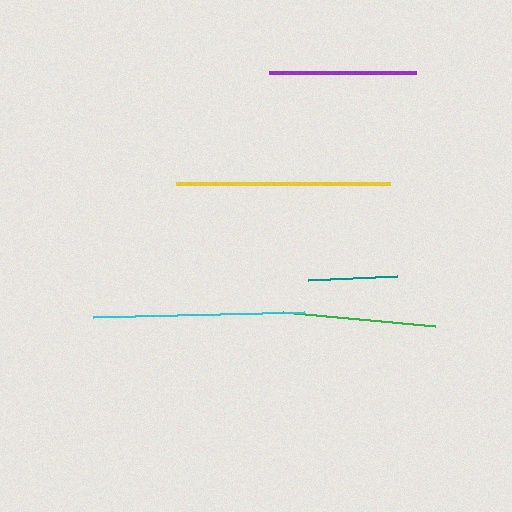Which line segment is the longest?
The yellow line is the longest at approximately 214 pixels.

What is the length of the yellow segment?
The yellow segment is approximately 214 pixels long.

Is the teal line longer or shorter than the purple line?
The purple line is longer than the teal line.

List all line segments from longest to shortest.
From longest to shortest: yellow, cyan, green, purple, teal.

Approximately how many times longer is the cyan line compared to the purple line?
The cyan line is approximately 1.4 times the length of the purple line.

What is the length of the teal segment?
The teal segment is approximately 89 pixels long.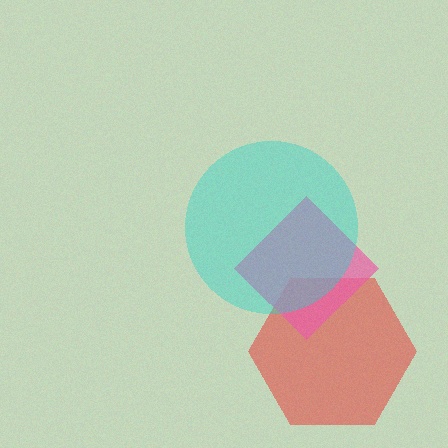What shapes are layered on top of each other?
The layered shapes are: a red hexagon, a pink diamond, a cyan circle.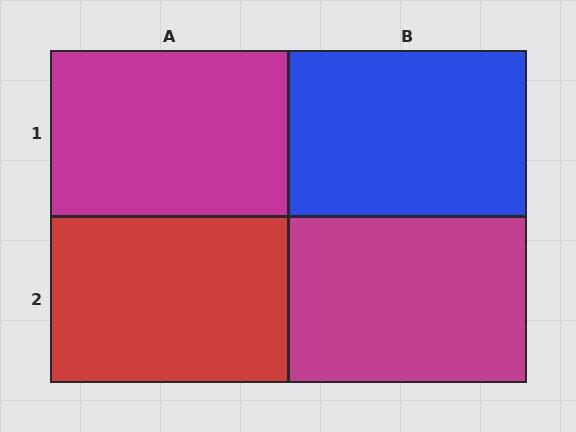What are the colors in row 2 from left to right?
Red, magenta.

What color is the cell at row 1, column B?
Blue.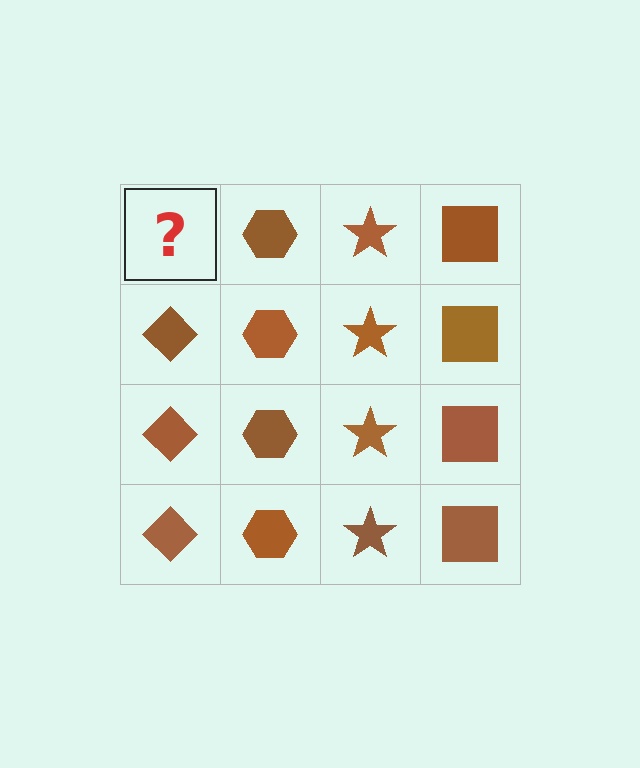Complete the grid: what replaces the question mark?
The question mark should be replaced with a brown diamond.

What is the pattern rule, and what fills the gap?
The rule is that each column has a consistent shape. The gap should be filled with a brown diamond.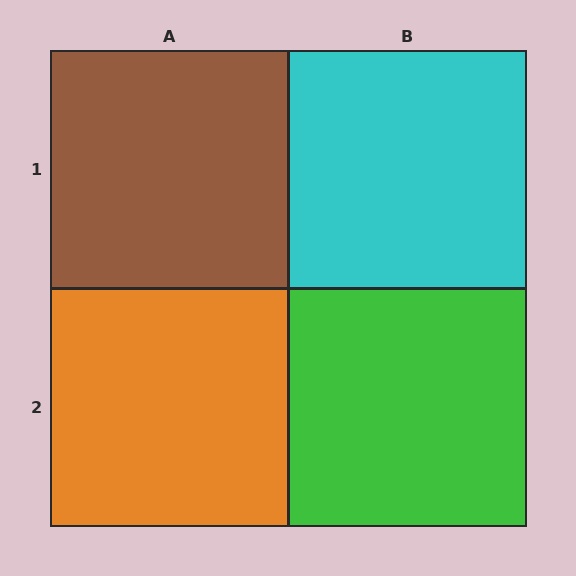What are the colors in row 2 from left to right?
Orange, green.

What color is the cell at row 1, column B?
Cyan.